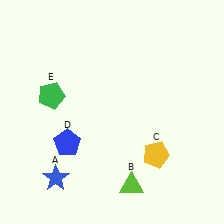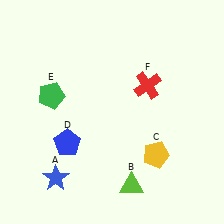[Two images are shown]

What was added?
A red cross (F) was added in Image 2.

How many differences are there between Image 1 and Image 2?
There is 1 difference between the two images.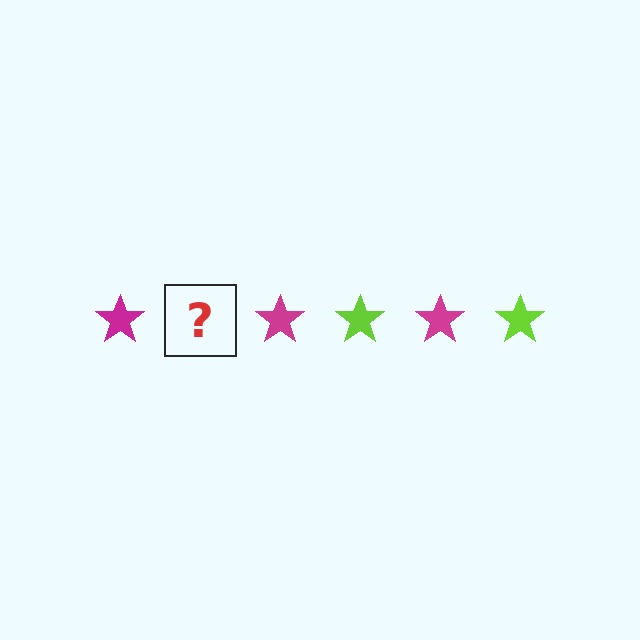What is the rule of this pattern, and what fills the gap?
The rule is that the pattern cycles through magenta, lime stars. The gap should be filled with a lime star.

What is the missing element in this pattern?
The missing element is a lime star.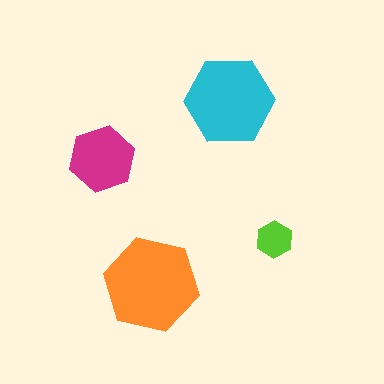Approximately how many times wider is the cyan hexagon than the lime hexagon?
About 2.5 times wider.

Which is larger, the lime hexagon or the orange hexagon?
The orange one.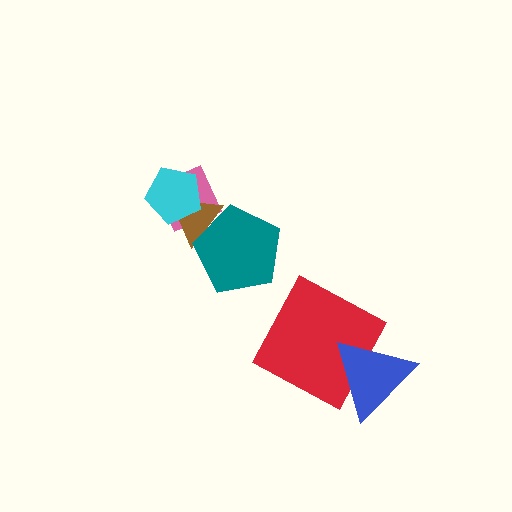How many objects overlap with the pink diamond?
3 objects overlap with the pink diamond.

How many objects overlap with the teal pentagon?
2 objects overlap with the teal pentagon.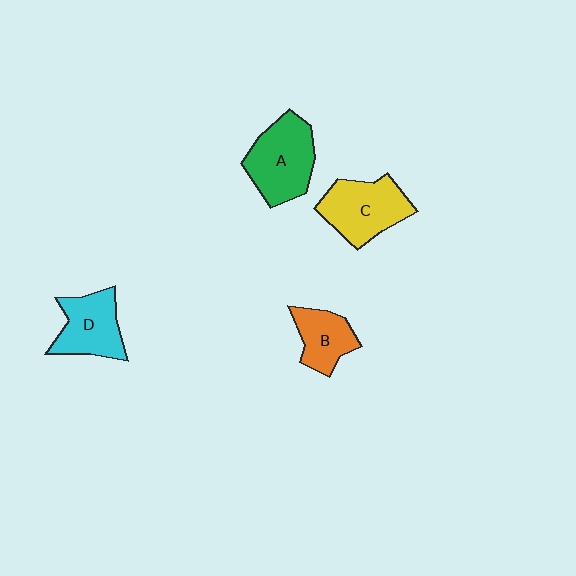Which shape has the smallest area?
Shape B (orange).